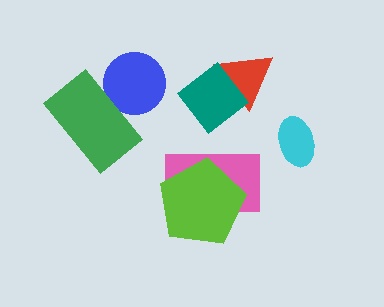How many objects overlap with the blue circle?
1 object overlaps with the blue circle.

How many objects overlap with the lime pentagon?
1 object overlaps with the lime pentagon.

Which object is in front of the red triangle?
The teal diamond is in front of the red triangle.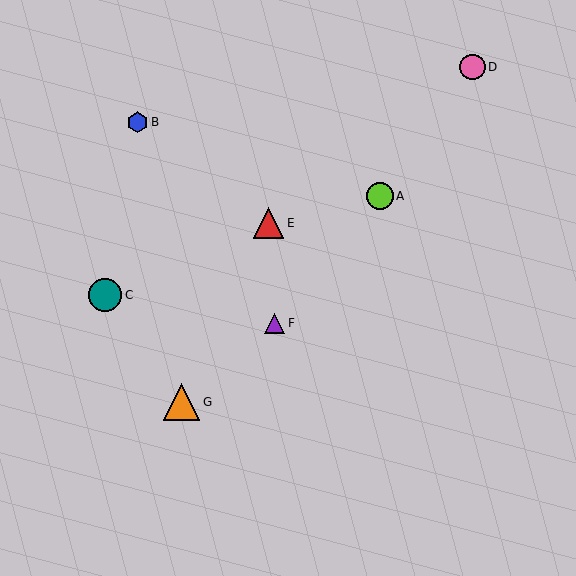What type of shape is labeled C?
Shape C is a teal circle.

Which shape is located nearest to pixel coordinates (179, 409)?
The orange triangle (labeled G) at (181, 402) is nearest to that location.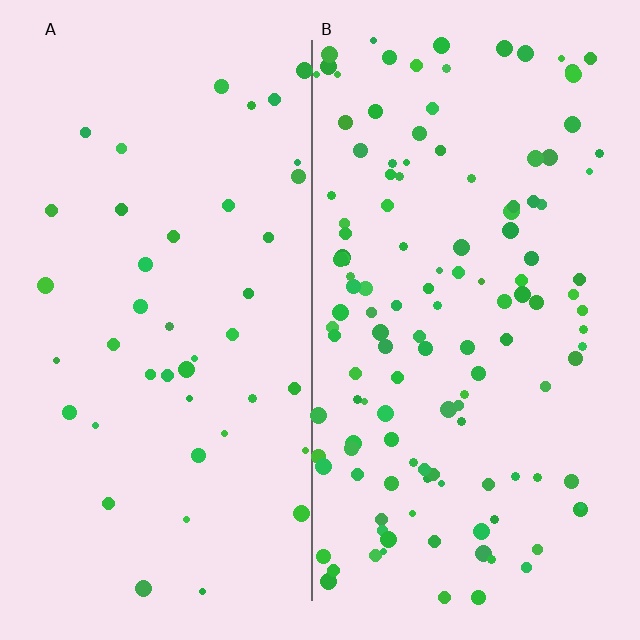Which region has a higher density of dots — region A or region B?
B (the right).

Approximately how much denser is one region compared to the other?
Approximately 3.1× — region B over region A.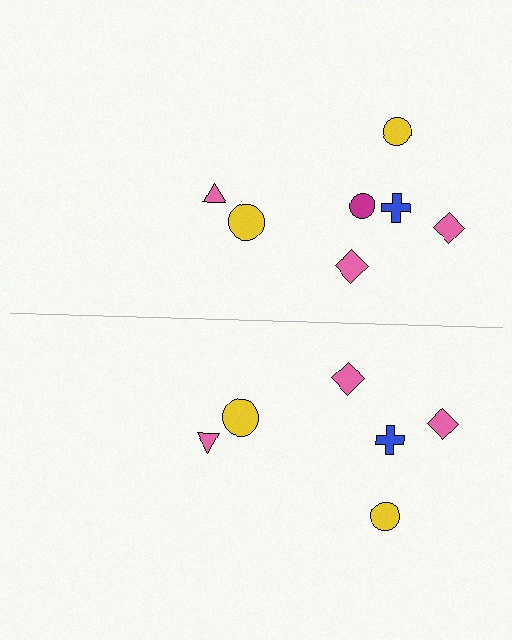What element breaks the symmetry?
A magenta circle is missing from the bottom side.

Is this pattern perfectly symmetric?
No, the pattern is not perfectly symmetric. A magenta circle is missing from the bottom side.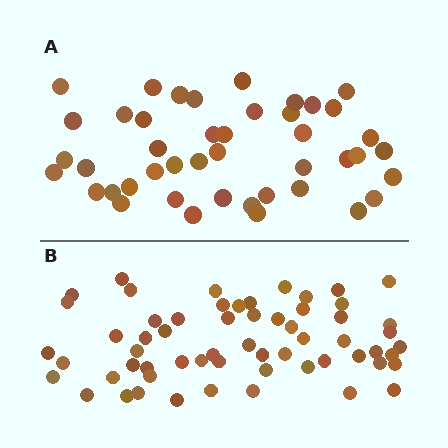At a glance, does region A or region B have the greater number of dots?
Region B (the bottom region) has more dots.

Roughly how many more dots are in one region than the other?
Region B has approximately 15 more dots than region A.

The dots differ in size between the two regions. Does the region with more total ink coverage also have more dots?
No. Region A has more total ink coverage because its dots are larger, but region B actually contains more individual dots. Total area can be misleading — the number of items is what matters here.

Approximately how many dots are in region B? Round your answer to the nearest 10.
About 60 dots.